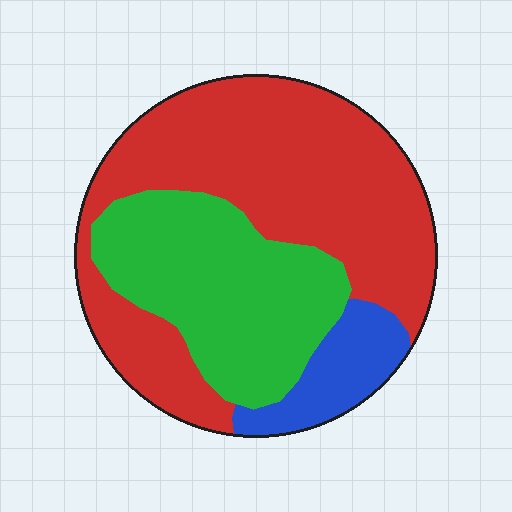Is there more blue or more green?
Green.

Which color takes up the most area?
Red, at roughly 55%.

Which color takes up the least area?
Blue, at roughly 10%.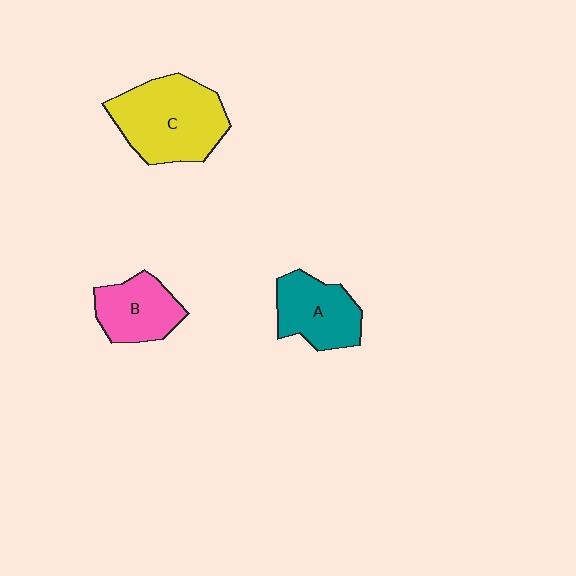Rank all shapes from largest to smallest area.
From largest to smallest: C (yellow), A (teal), B (pink).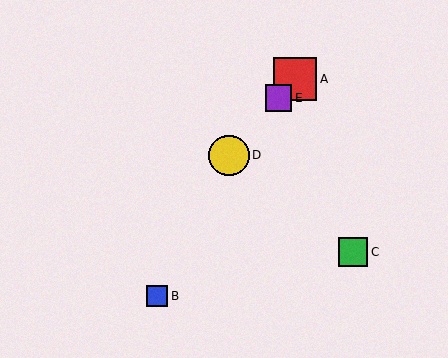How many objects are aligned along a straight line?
3 objects (A, D, E) are aligned along a straight line.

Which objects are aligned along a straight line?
Objects A, D, E are aligned along a straight line.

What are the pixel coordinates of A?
Object A is at (295, 79).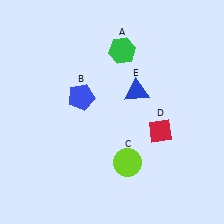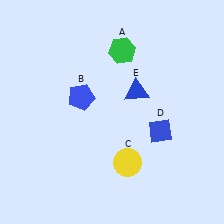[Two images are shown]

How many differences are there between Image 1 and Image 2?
There are 2 differences between the two images.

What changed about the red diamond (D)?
In Image 1, D is red. In Image 2, it changed to blue.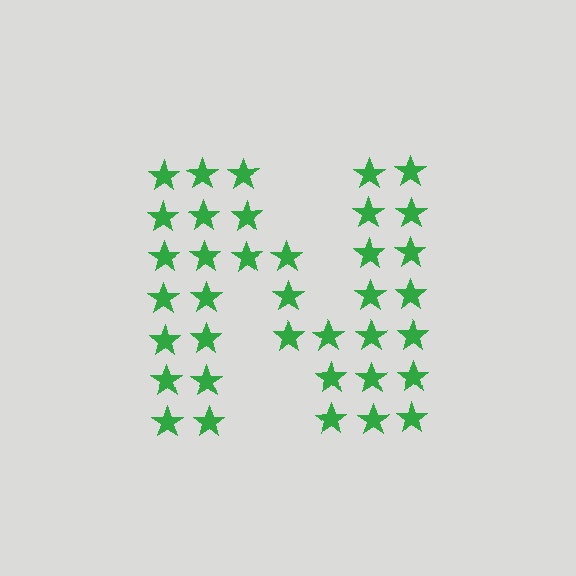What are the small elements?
The small elements are stars.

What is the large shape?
The large shape is the letter N.